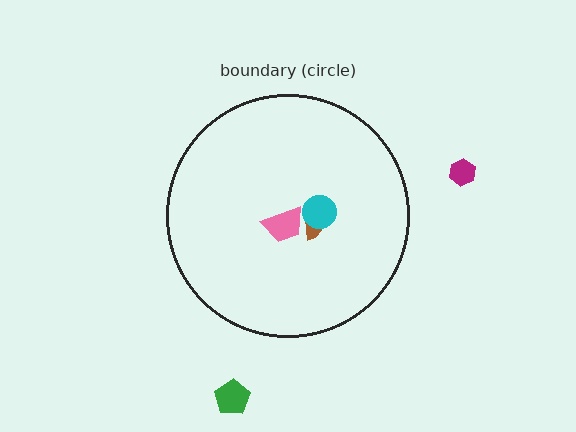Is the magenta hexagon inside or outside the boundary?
Outside.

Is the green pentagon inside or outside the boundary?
Outside.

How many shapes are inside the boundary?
3 inside, 2 outside.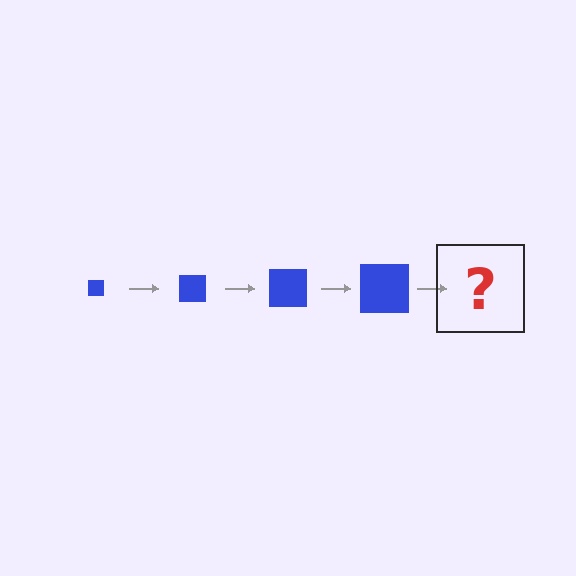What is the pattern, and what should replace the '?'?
The pattern is that the square gets progressively larger each step. The '?' should be a blue square, larger than the previous one.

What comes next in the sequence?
The next element should be a blue square, larger than the previous one.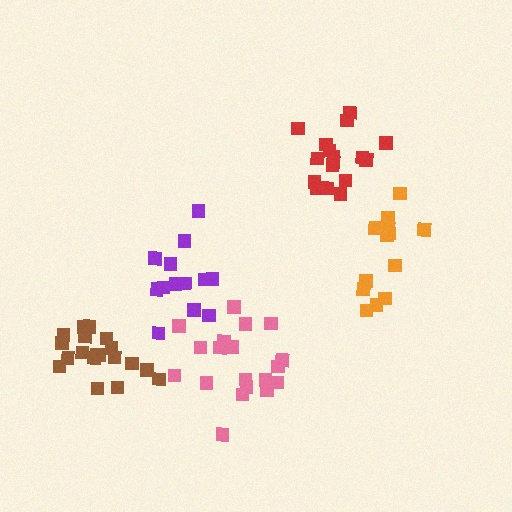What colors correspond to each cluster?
The clusters are colored: pink, purple, red, orange, brown.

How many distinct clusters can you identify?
There are 5 distinct clusters.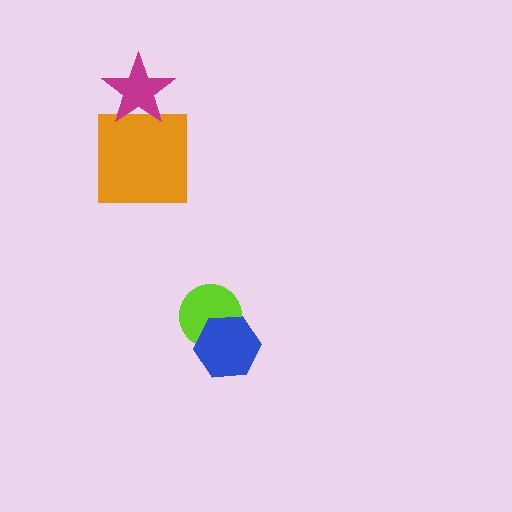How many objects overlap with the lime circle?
1 object overlaps with the lime circle.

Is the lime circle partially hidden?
Yes, it is partially covered by another shape.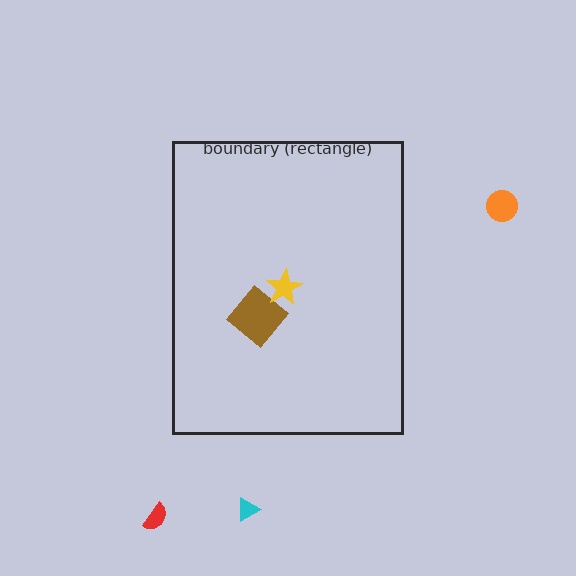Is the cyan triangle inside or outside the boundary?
Outside.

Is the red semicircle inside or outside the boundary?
Outside.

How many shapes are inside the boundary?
2 inside, 3 outside.